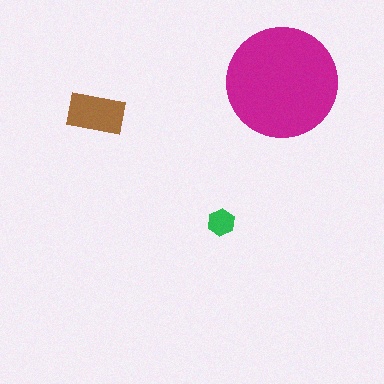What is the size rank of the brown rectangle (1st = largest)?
2nd.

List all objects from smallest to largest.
The green hexagon, the brown rectangle, the magenta circle.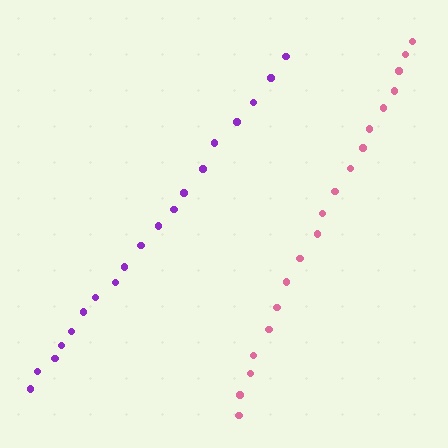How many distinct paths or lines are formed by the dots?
There are 2 distinct paths.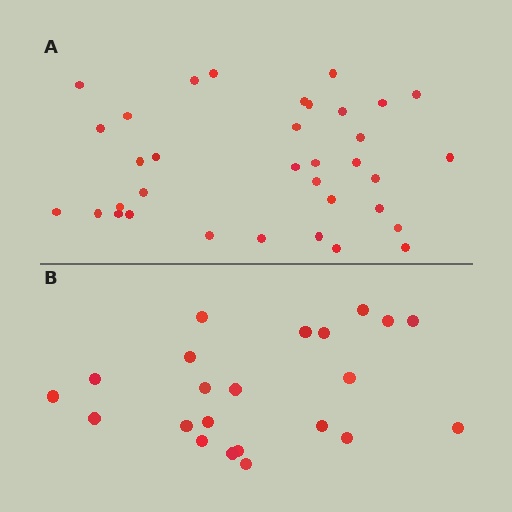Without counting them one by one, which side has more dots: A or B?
Region A (the top region) has more dots.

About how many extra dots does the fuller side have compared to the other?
Region A has approximately 15 more dots than region B.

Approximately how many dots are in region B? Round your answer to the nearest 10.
About 20 dots. (The exact count is 22, which rounds to 20.)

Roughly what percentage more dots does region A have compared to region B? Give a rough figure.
About 60% more.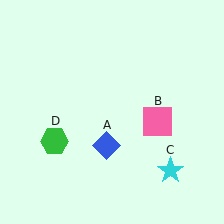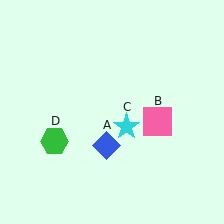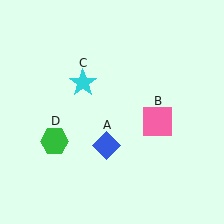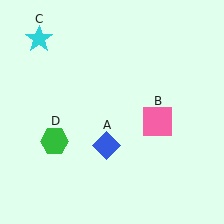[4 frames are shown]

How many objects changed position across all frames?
1 object changed position: cyan star (object C).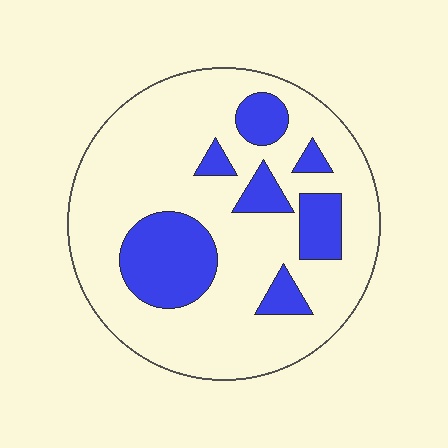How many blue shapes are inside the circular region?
7.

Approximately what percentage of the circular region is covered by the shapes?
Approximately 25%.